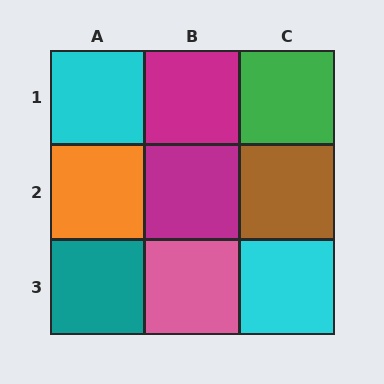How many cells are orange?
1 cell is orange.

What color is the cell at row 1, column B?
Magenta.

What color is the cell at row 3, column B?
Pink.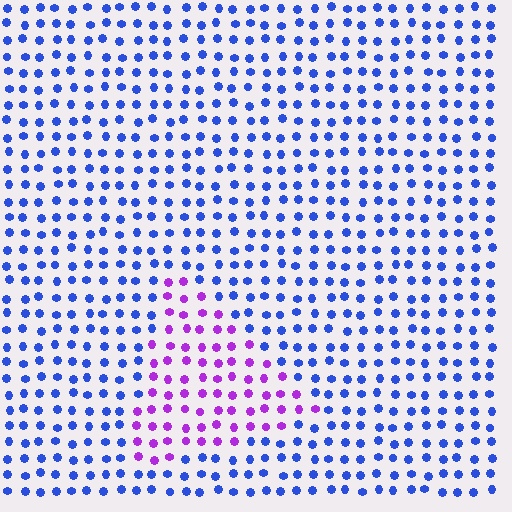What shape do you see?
I see a triangle.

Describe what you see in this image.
The image is filled with small blue elements in a uniform arrangement. A triangle-shaped region is visible where the elements are tinted to a slightly different hue, forming a subtle color boundary.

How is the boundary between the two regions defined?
The boundary is defined purely by a slight shift in hue (about 57 degrees). Spacing, size, and orientation are identical on both sides.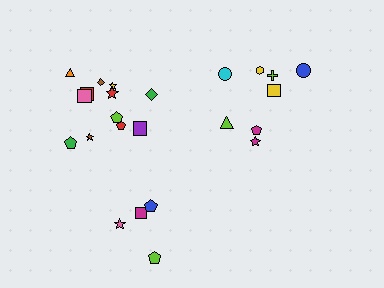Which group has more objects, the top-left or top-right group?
The top-left group.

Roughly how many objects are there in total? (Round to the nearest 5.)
Roughly 25 objects in total.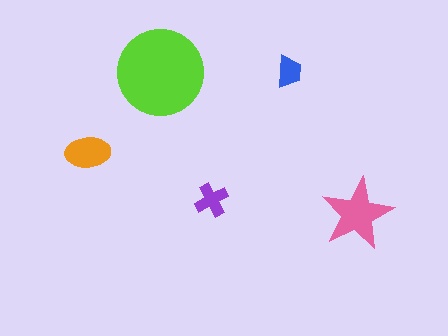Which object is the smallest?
The blue trapezoid.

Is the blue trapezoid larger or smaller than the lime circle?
Smaller.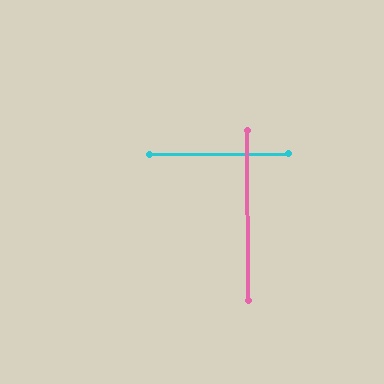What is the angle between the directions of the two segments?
Approximately 90 degrees.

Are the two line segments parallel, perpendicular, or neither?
Perpendicular — they meet at approximately 90°.